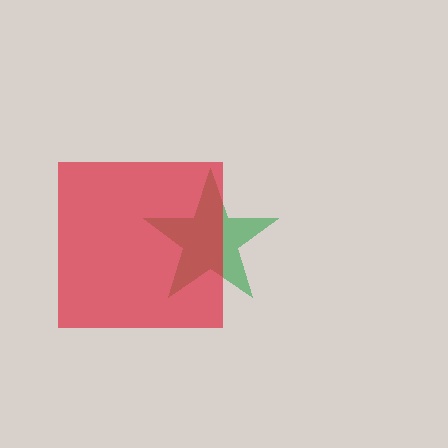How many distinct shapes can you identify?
There are 2 distinct shapes: a green star, a red square.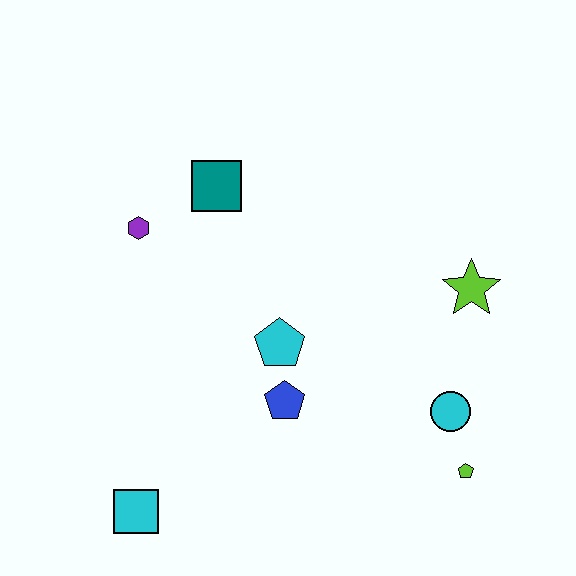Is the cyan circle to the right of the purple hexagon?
Yes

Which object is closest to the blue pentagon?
The cyan pentagon is closest to the blue pentagon.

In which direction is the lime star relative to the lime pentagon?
The lime star is above the lime pentagon.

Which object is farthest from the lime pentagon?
The purple hexagon is farthest from the lime pentagon.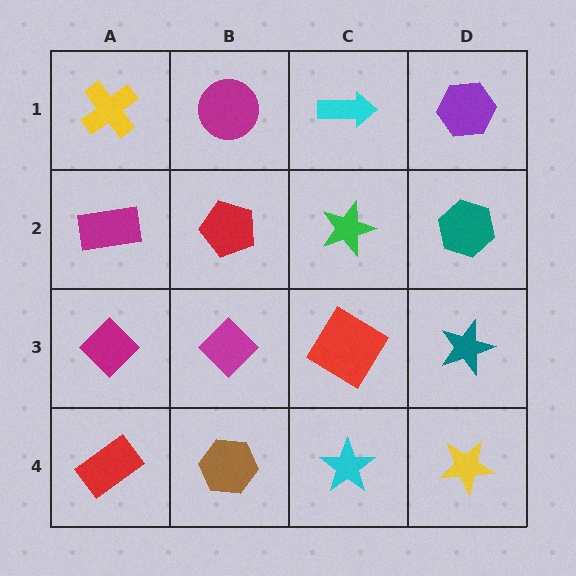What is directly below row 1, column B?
A red pentagon.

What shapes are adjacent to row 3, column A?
A magenta rectangle (row 2, column A), a red rectangle (row 4, column A), a magenta diamond (row 3, column B).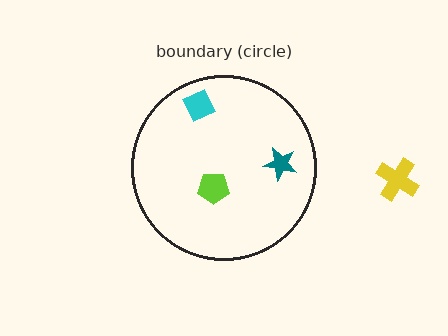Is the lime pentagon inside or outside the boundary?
Inside.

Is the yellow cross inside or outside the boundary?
Outside.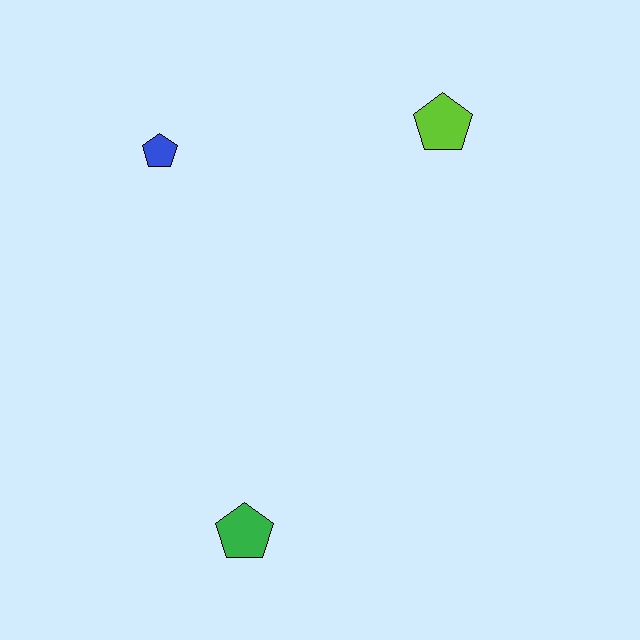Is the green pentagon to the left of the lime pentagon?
Yes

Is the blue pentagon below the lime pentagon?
Yes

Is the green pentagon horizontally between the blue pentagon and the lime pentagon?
Yes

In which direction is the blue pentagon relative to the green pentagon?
The blue pentagon is above the green pentagon.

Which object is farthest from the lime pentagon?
The green pentagon is farthest from the lime pentagon.